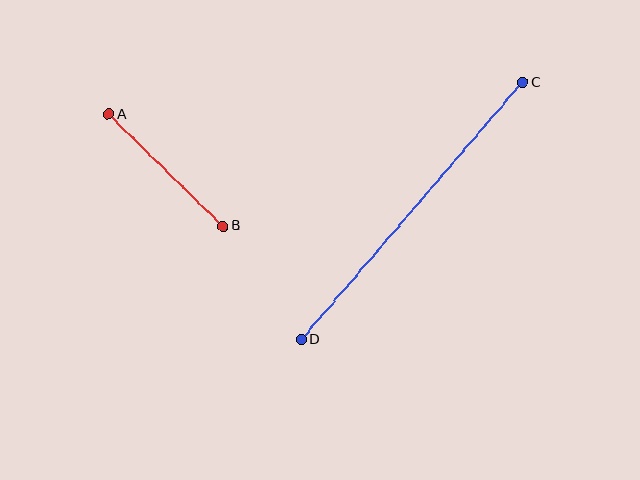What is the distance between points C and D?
The distance is approximately 339 pixels.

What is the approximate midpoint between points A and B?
The midpoint is at approximately (166, 170) pixels.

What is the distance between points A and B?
The distance is approximately 160 pixels.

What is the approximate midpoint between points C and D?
The midpoint is at approximately (412, 211) pixels.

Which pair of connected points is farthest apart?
Points C and D are farthest apart.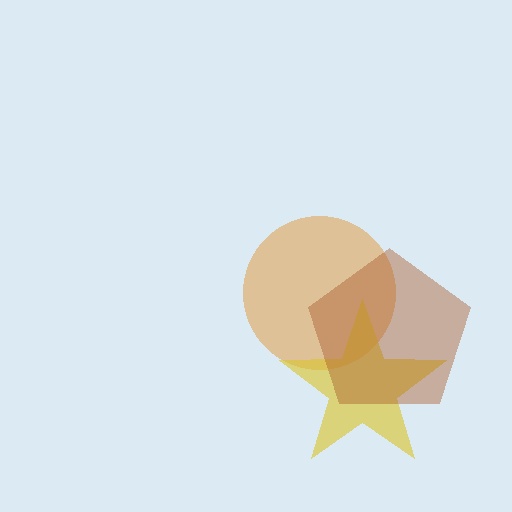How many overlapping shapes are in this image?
There are 3 overlapping shapes in the image.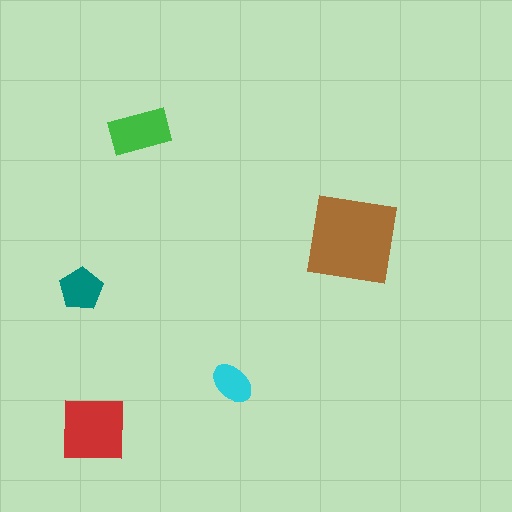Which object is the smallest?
The cyan ellipse.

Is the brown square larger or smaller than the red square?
Larger.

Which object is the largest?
The brown square.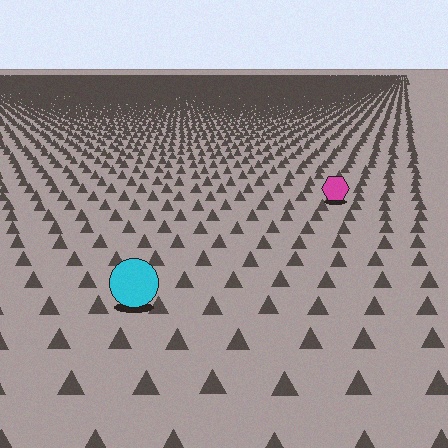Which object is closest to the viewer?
The cyan circle is closest. The texture marks near it are larger and more spread out.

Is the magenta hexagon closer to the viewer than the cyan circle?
No. The cyan circle is closer — you can tell from the texture gradient: the ground texture is coarser near it.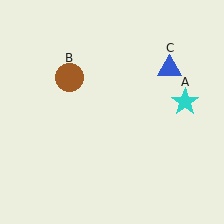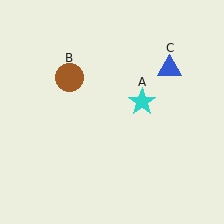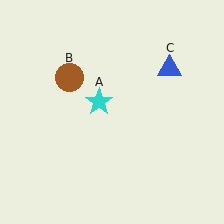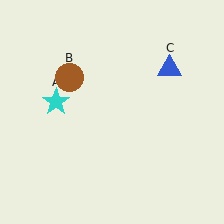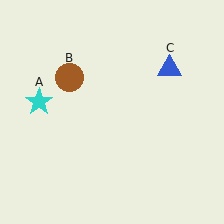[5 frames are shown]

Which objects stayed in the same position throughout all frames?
Brown circle (object B) and blue triangle (object C) remained stationary.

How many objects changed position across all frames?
1 object changed position: cyan star (object A).